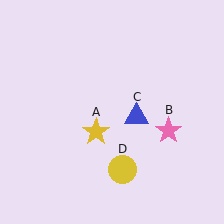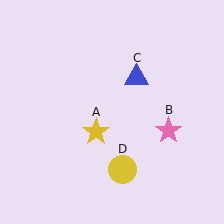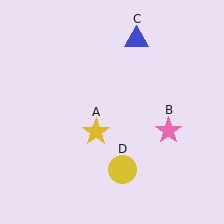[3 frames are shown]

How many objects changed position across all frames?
1 object changed position: blue triangle (object C).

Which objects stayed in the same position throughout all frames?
Yellow star (object A) and pink star (object B) and yellow circle (object D) remained stationary.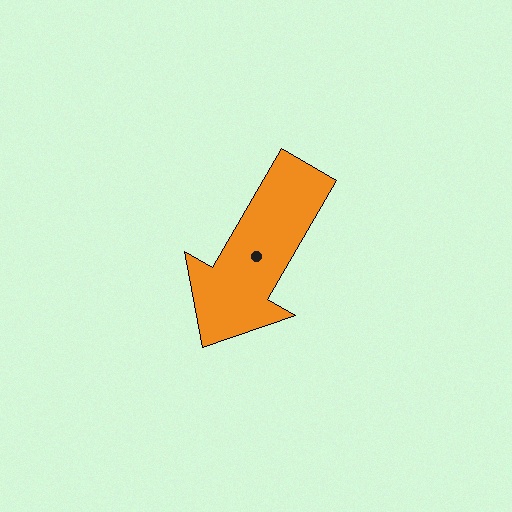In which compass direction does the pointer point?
Southwest.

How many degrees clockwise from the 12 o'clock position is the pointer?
Approximately 210 degrees.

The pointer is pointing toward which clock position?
Roughly 7 o'clock.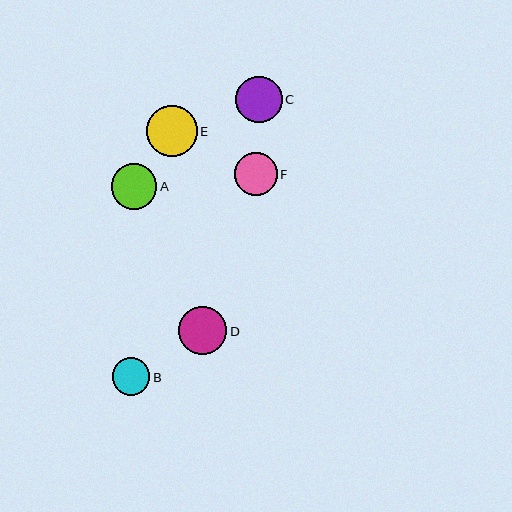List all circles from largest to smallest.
From largest to smallest: E, D, C, A, F, B.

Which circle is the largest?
Circle E is the largest with a size of approximately 51 pixels.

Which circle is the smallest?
Circle B is the smallest with a size of approximately 37 pixels.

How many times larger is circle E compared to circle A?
Circle E is approximately 1.1 times the size of circle A.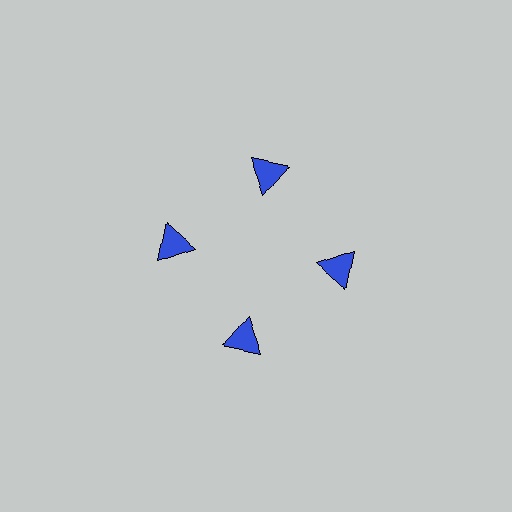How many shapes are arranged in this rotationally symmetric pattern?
There are 4 shapes, arranged in 4 groups of 1.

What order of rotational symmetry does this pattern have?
This pattern has 4-fold rotational symmetry.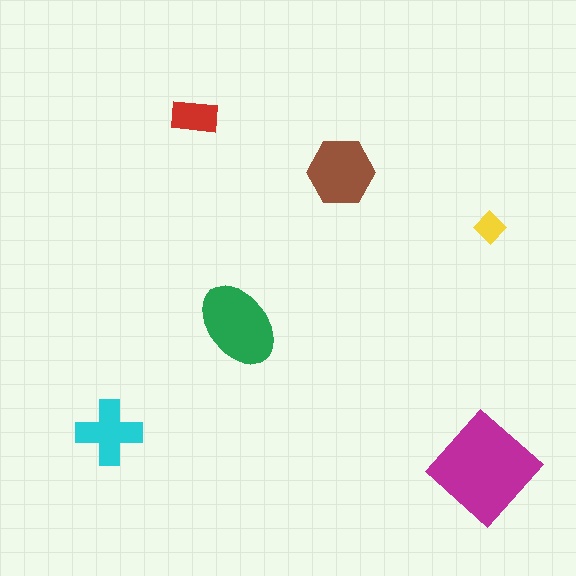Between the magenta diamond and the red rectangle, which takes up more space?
The magenta diamond.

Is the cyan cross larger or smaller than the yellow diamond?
Larger.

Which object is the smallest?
The yellow diamond.